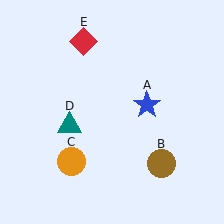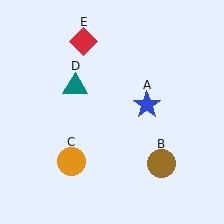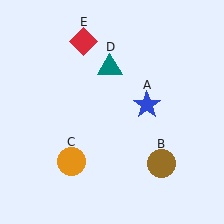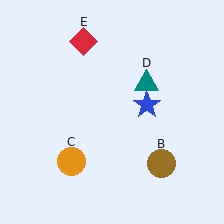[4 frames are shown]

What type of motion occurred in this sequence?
The teal triangle (object D) rotated clockwise around the center of the scene.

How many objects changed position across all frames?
1 object changed position: teal triangle (object D).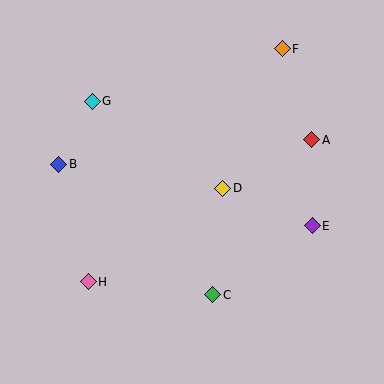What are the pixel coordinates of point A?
Point A is at (312, 140).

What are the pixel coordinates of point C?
Point C is at (213, 295).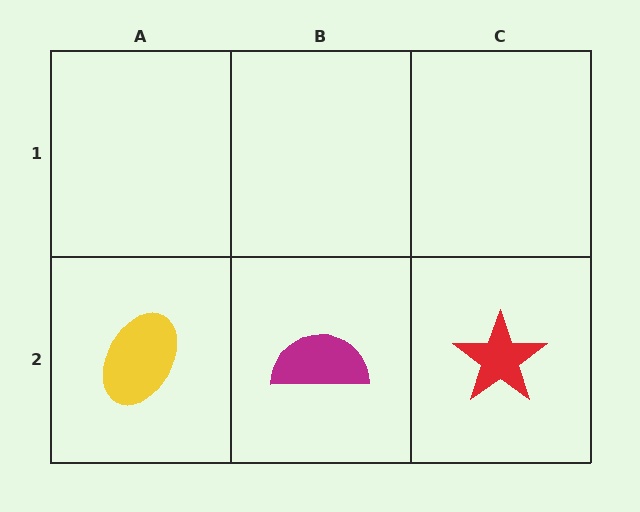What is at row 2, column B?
A magenta semicircle.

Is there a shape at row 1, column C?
No, that cell is empty.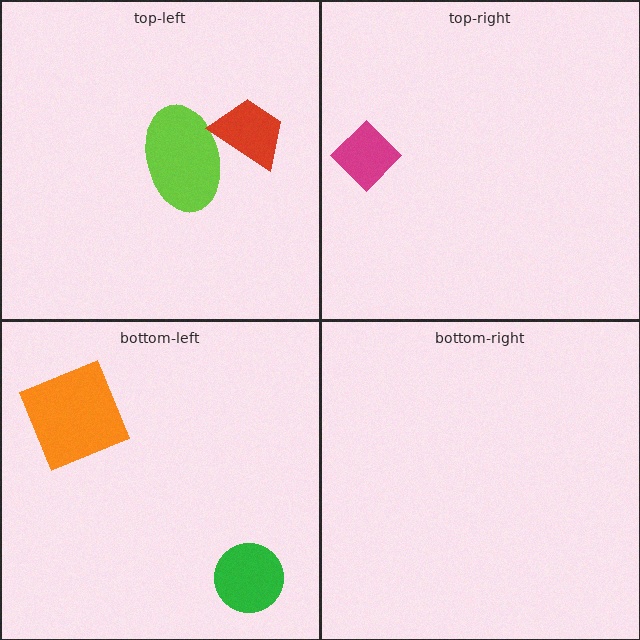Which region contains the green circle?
The bottom-left region.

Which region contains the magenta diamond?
The top-right region.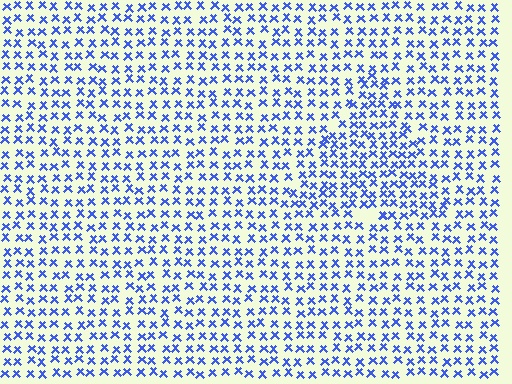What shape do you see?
I see a triangle.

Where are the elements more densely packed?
The elements are more densely packed inside the triangle boundary.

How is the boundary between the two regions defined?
The boundary is defined by a change in element density (approximately 1.5x ratio). All elements are the same color, size, and shape.